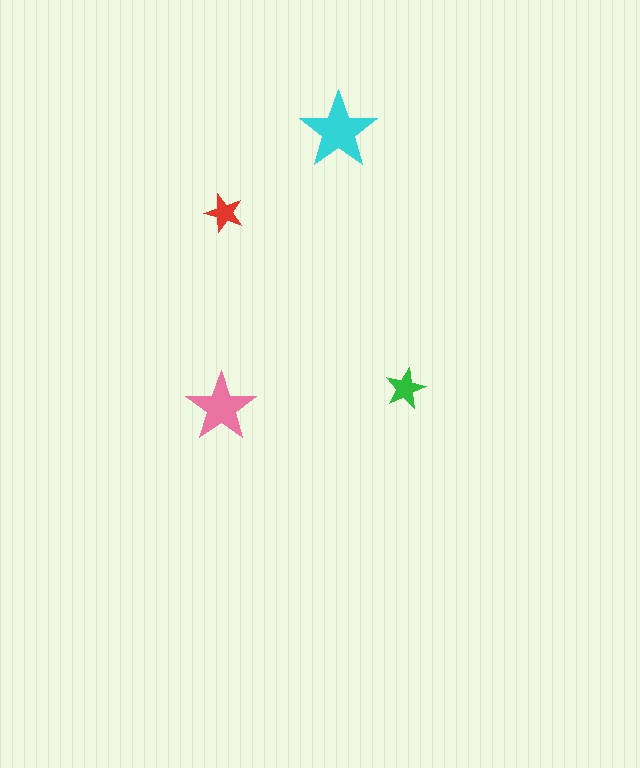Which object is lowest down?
The pink star is bottommost.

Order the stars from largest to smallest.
the cyan one, the pink one, the green one, the red one.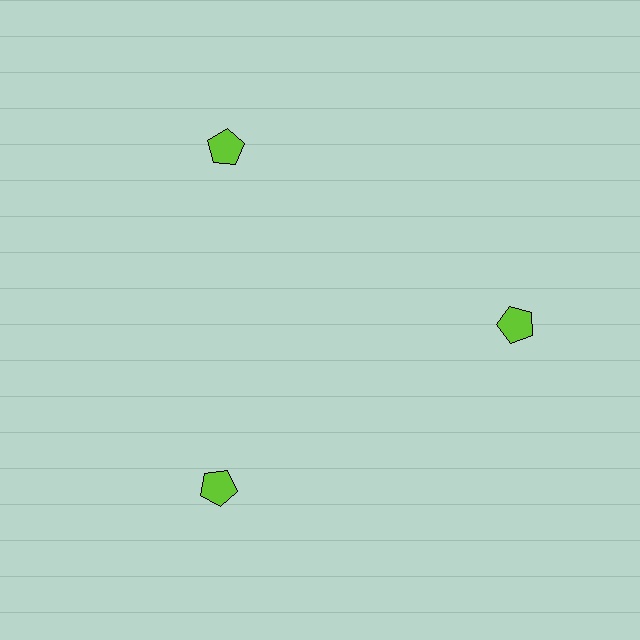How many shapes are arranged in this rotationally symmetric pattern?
There are 3 shapes, arranged in 3 groups of 1.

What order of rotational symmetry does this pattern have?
This pattern has 3-fold rotational symmetry.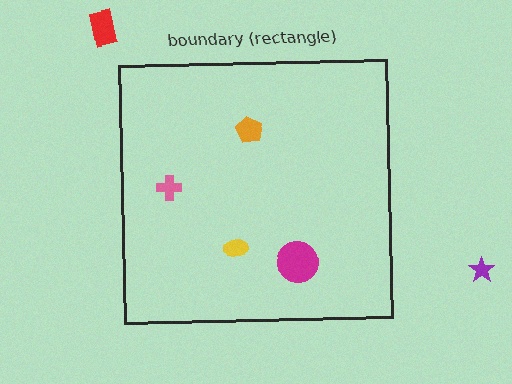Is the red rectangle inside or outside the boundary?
Outside.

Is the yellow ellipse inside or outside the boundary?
Inside.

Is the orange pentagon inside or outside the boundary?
Inside.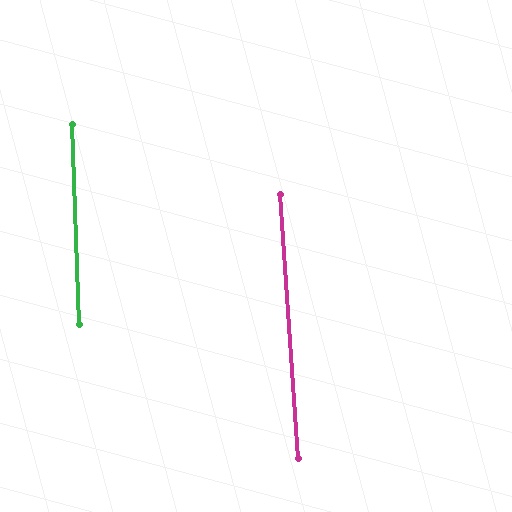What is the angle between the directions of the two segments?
Approximately 2 degrees.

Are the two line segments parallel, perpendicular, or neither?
Parallel — their directions differ by only 1.8°.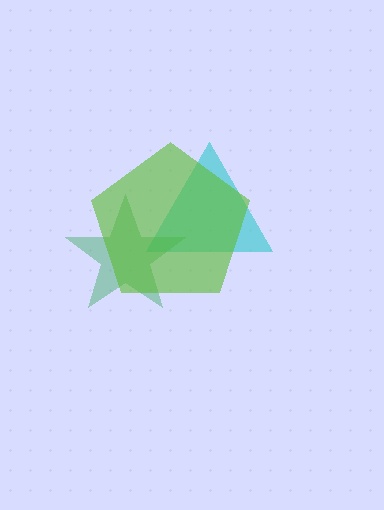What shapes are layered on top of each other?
The layered shapes are: a cyan triangle, a green star, a lime pentagon.